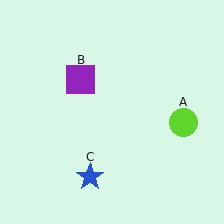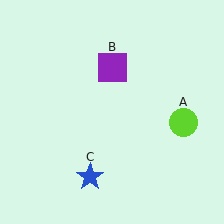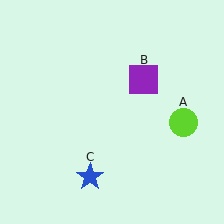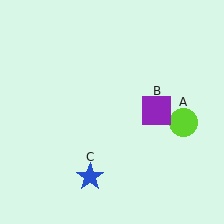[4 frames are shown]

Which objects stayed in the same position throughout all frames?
Lime circle (object A) and blue star (object C) remained stationary.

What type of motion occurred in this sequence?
The purple square (object B) rotated clockwise around the center of the scene.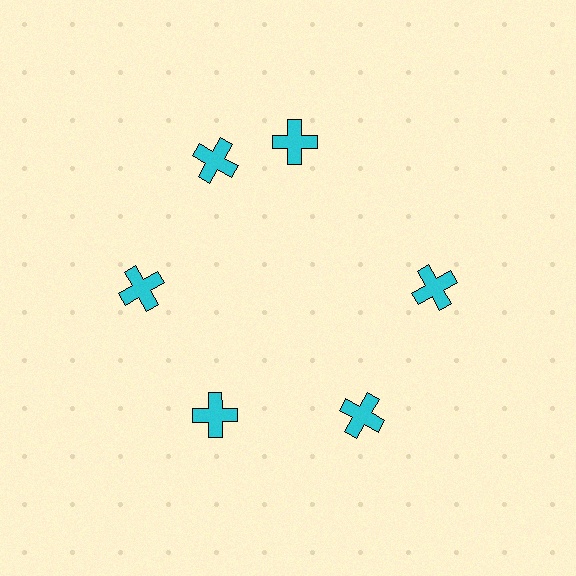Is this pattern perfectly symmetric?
No. The 6 cyan crosses are arranged in a ring, but one element near the 1 o'clock position is rotated out of alignment along the ring, breaking the 6-fold rotational symmetry.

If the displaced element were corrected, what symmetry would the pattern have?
It would have 6-fold rotational symmetry — the pattern would map onto itself every 60 degrees.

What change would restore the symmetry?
The symmetry would be restored by rotating it back into even spacing with its neighbors so that all 6 crosses sit at equal angles and equal distance from the center.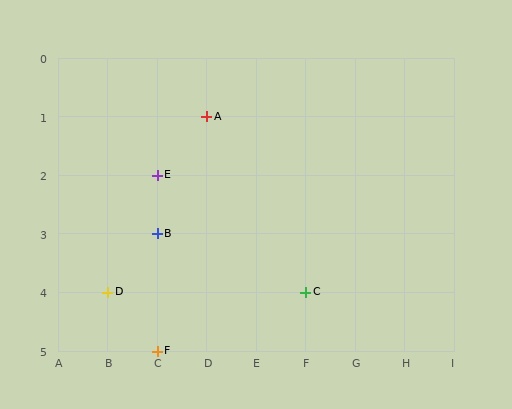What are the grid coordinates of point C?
Point C is at grid coordinates (F, 4).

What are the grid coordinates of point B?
Point B is at grid coordinates (C, 3).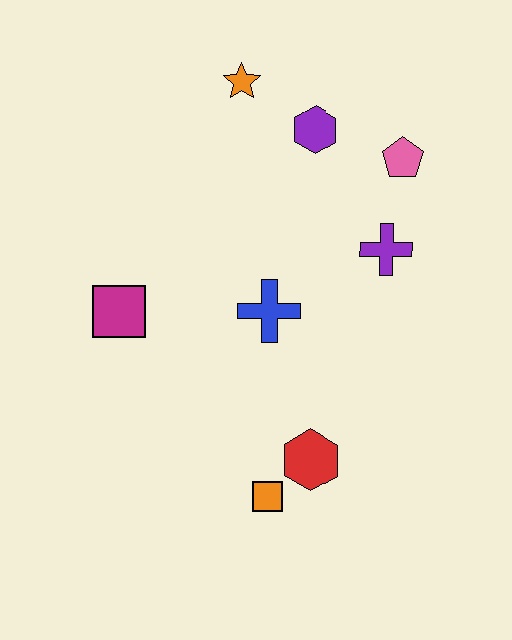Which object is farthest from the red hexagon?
The orange star is farthest from the red hexagon.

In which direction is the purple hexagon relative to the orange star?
The purple hexagon is to the right of the orange star.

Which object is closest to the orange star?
The purple hexagon is closest to the orange star.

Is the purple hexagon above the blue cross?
Yes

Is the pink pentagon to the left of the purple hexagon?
No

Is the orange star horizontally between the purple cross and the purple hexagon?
No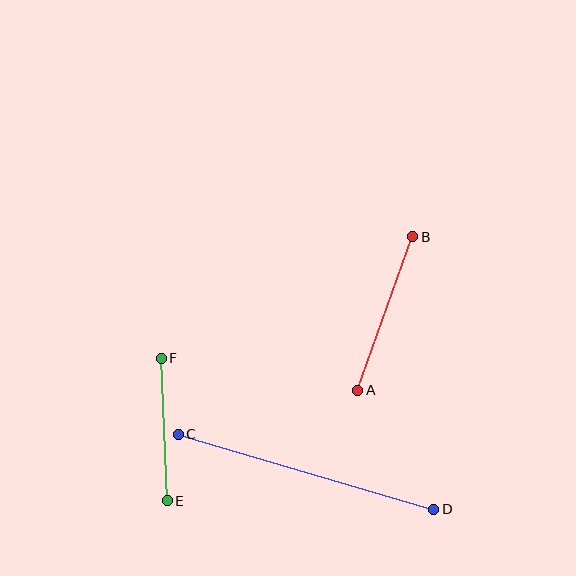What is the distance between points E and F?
The distance is approximately 142 pixels.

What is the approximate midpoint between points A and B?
The midpoint is at approximately (385, 314) pixels.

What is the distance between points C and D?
The distance is approximately 266 pixels.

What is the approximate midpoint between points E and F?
The midpoint is at approximately (164, 430) pixels.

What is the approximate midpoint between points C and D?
The midpoint is at approximately (306, 472) pixels.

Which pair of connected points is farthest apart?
Points C and D are farthest apart.